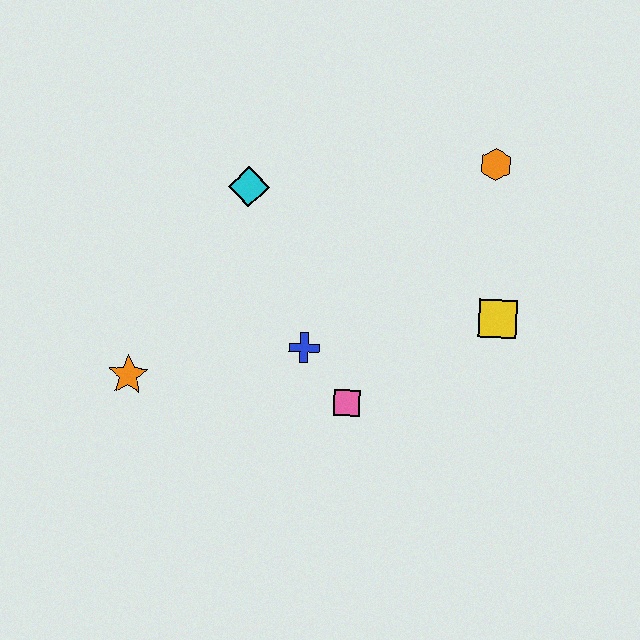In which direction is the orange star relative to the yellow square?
The orange star is to the left of the yellow square.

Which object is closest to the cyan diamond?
The blue cross is closest to the cyan diamond.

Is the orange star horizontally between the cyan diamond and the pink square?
No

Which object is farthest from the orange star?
The orange hexagon is farthest from the orange star.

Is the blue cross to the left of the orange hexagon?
Yes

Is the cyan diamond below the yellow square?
No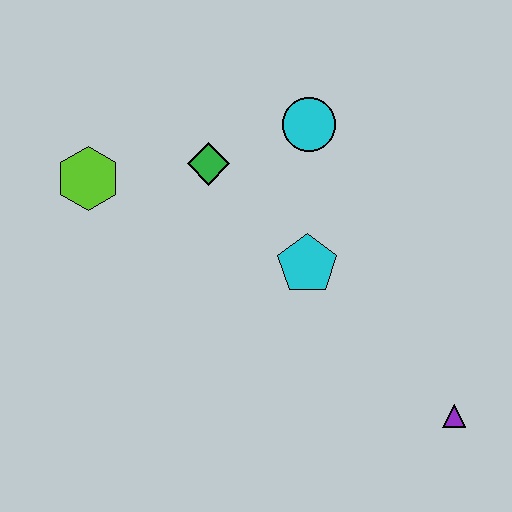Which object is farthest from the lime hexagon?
The purple triangle is farthest from the lime hexagon.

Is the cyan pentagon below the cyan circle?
Yes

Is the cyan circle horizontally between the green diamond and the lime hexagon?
No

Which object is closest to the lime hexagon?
The green diamond is closest to the lime hexagon.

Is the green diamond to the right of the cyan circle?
No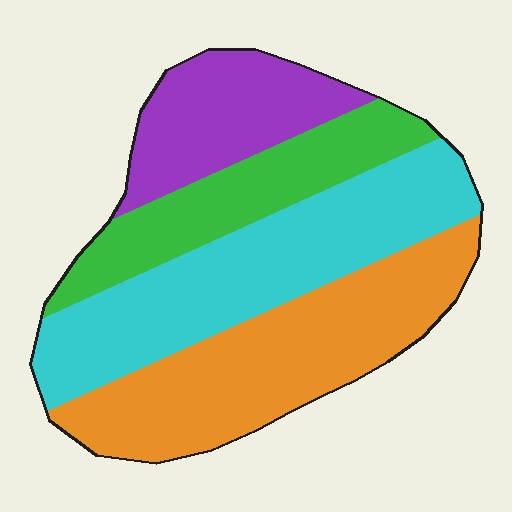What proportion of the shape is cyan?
Cyan takes up between a sixth and a third of the shape.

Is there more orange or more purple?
Orange.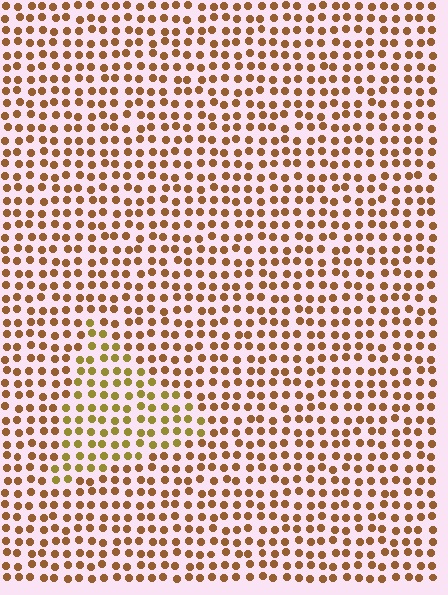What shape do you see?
I see a triangle.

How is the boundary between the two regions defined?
The boundary is defined purely by a slight shift in hue (about 28 degrees). Spacing, size, and orientation are identical on both sides.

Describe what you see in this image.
The image is filled with small brown elements in a uniform arrangement. A triangle-shaped region is visible where the elements are tinted to a slightly different hue, forming a subtle color boundary.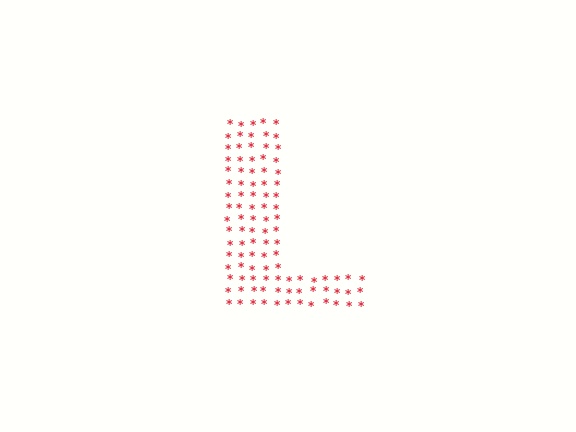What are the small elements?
The small elements are asterisks.